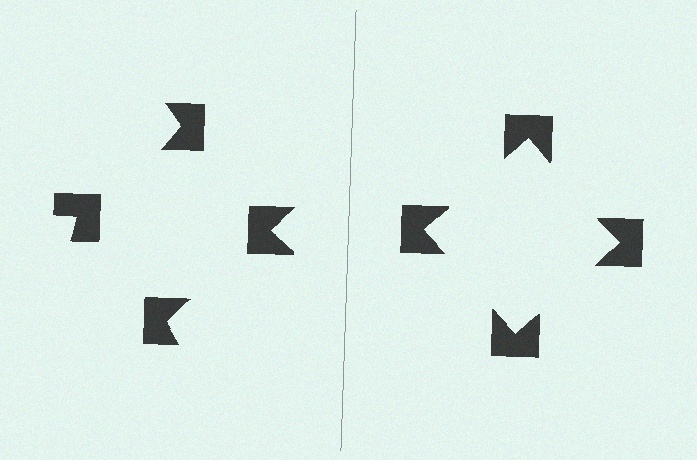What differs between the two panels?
The notched squares are positioned identically on both sides; only the wedge orientations differ. On the right they align to a square; on the left they are misaligned.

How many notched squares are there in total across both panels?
8 — 4 on each side.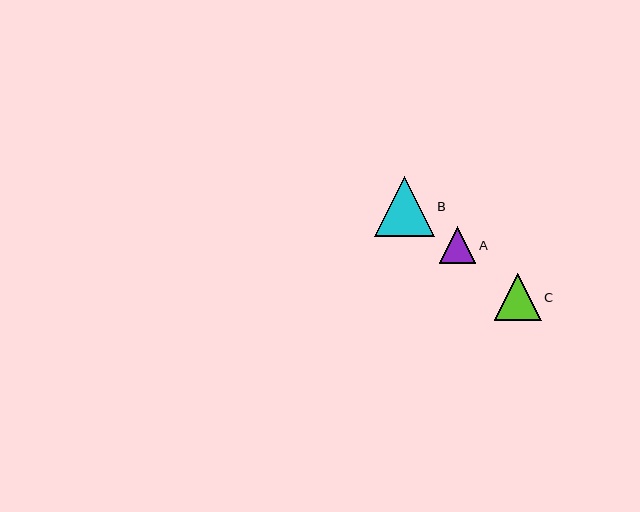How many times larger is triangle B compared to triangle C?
Triangle B is approximately 1.3 times the size of triangle C.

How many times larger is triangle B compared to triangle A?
Triangle B is approximately 1.6 times the size of triangle A.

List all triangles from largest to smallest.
From largest to smallest: B, C, A.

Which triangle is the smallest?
Triangle A is the smallest with a size of approximately 37 pixels.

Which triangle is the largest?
Triangle B is the largest with a size of approximately 60 pixels.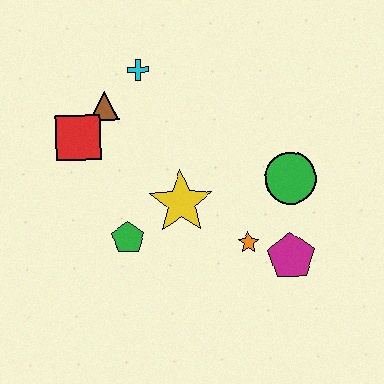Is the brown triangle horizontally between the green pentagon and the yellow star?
No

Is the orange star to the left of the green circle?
Yes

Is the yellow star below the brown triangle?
Yes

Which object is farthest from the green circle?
The red square is farthest from the green circle.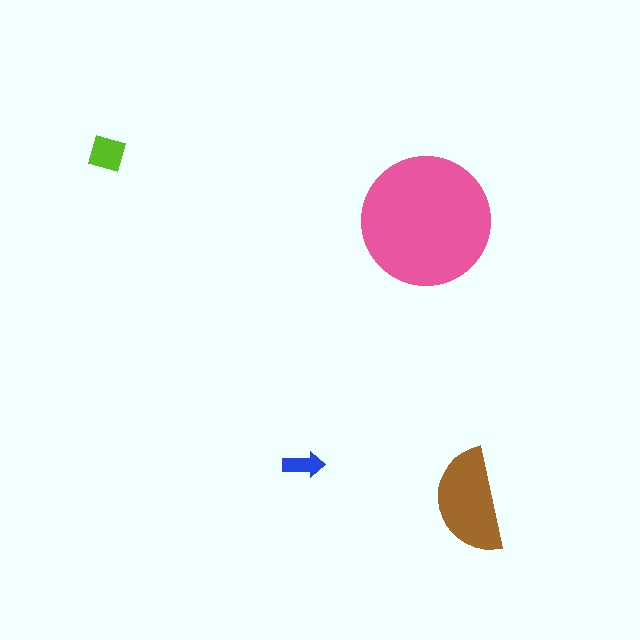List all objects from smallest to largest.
The blue arrow, the lime diamond, the brown semicircle, the pink circle.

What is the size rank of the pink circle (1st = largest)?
1st.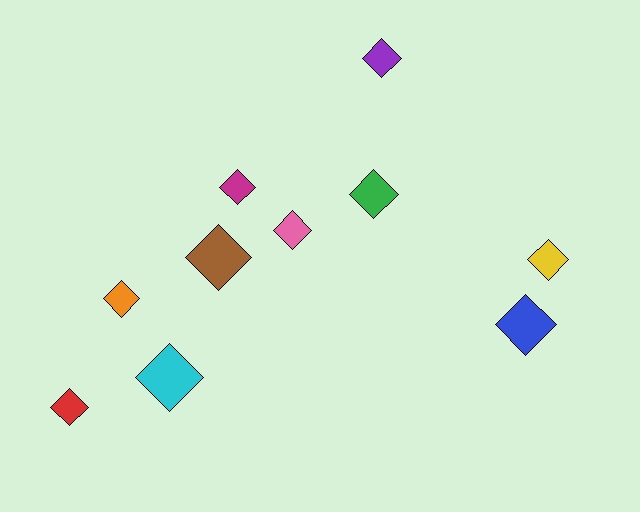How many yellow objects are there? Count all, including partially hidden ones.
There is 1 yellow object.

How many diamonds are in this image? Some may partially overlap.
There are 10 diamonds.